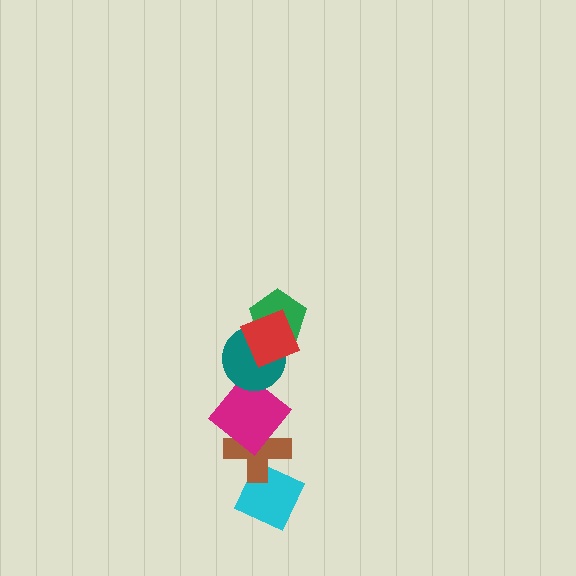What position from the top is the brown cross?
The brown cross is 5th from the top.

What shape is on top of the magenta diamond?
The teal circle is on top of the magenta diamond.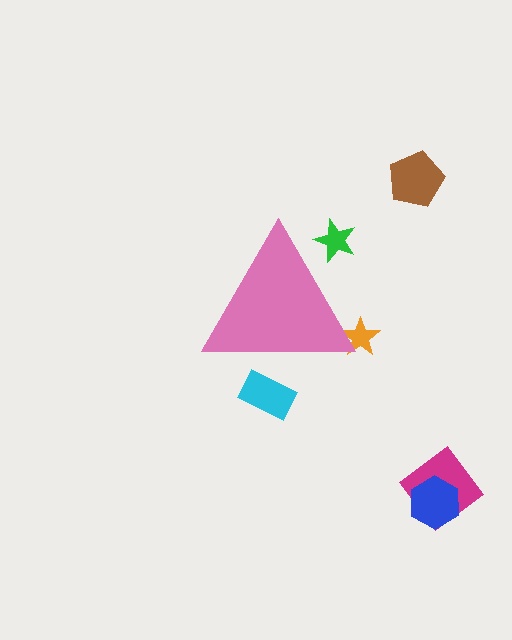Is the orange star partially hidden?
Yes, the orange star is partially hidden behind the pink triangle.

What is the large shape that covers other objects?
A pink triangle.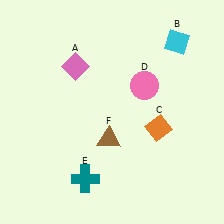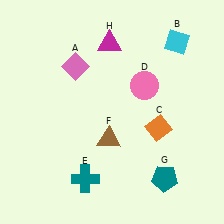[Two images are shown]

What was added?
A teal pentagon (G), a magenta triangle (H) were added in Image 2.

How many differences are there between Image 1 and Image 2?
There are 2 differences between the two images.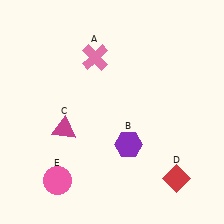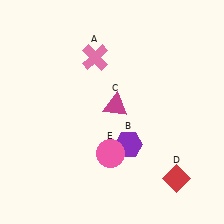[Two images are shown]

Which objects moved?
The objects that moved are: the magenta triangle (C), the pink circle (E).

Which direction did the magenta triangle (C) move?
The magenta triangle (C) moved right.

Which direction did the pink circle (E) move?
The pink circle (E) moved right.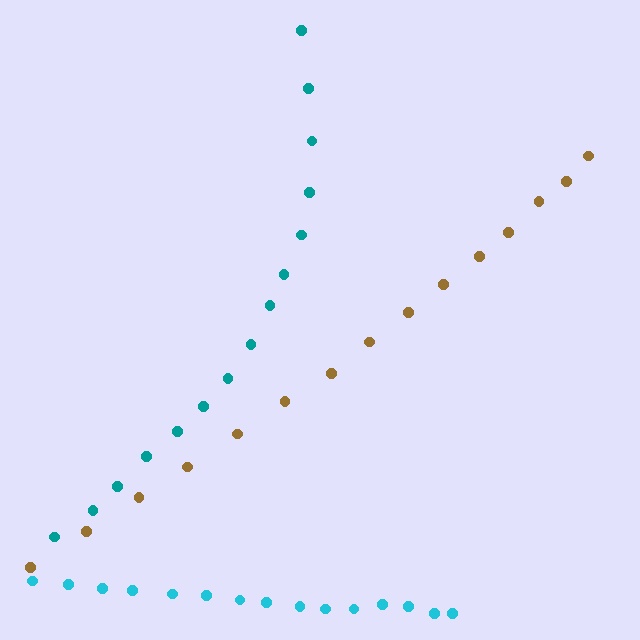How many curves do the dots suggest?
There are 3 distinct paths.